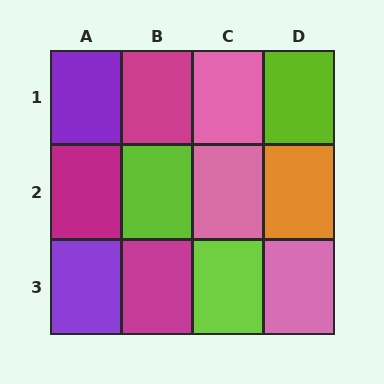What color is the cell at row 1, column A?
Purple.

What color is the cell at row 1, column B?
Magenta.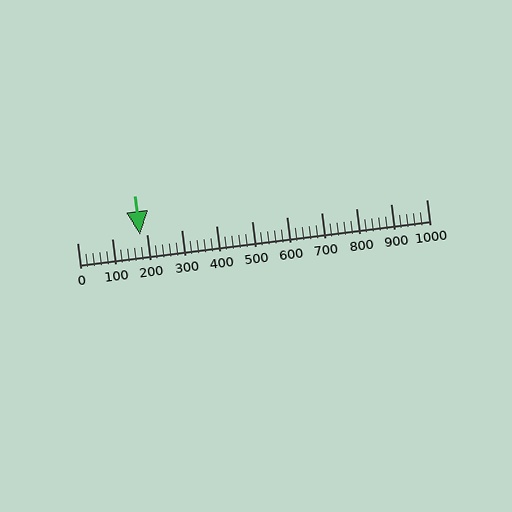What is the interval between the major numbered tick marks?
The major tick marks are spaced 100 units apart.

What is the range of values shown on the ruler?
The ruler shows values from 0 to 1000.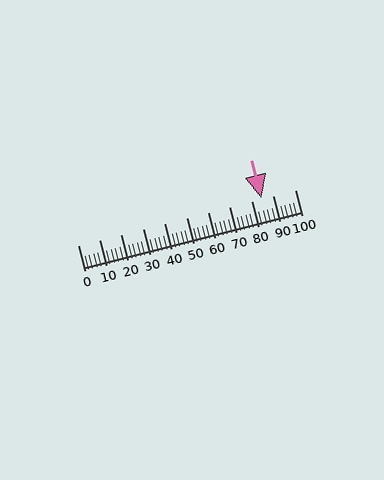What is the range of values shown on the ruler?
The ruler shows values from 0 to 100.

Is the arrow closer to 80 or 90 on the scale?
The arrow is closer to 80.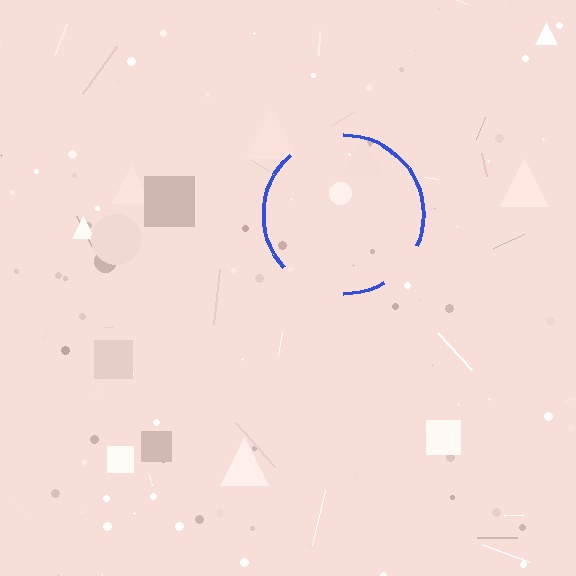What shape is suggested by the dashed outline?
The dashed outline suggests a circle.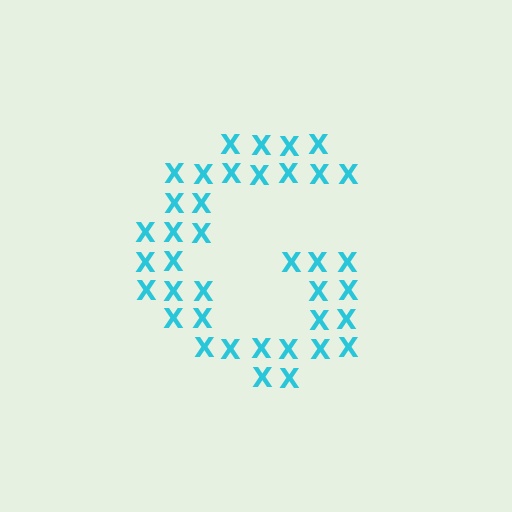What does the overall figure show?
The overall figure shows the letter G.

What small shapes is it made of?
It is made of small letter X's.